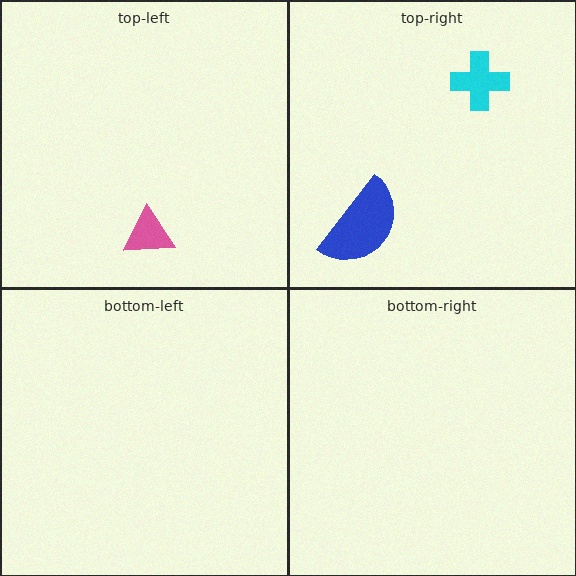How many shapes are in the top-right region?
2.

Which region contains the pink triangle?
The top-left region.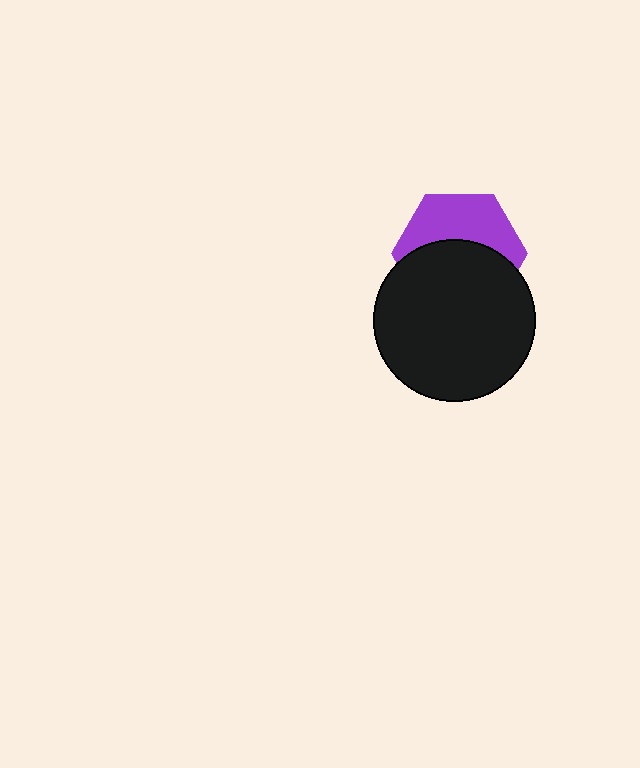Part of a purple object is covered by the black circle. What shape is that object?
It is a hexagon.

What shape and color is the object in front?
The object in front is a black circle.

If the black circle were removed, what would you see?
You would see the complete purple hexagon.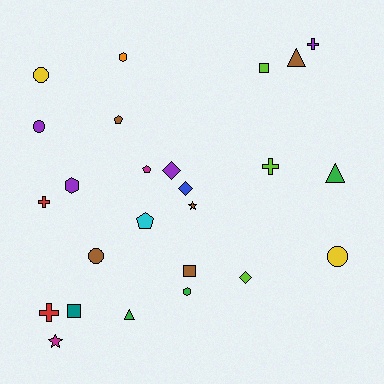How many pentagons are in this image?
There are 3 pentagons.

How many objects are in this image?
There are 25 objects.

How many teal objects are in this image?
There is 1 teal object.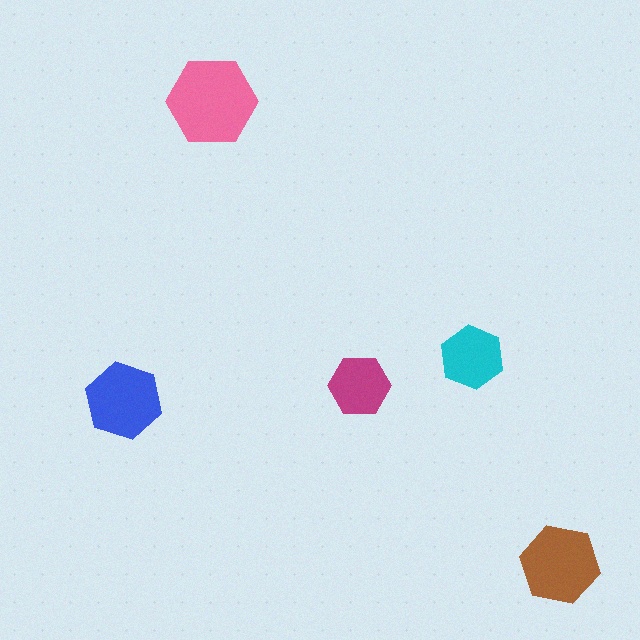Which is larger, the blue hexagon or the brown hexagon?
The brown one.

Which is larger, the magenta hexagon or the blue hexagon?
The blue one.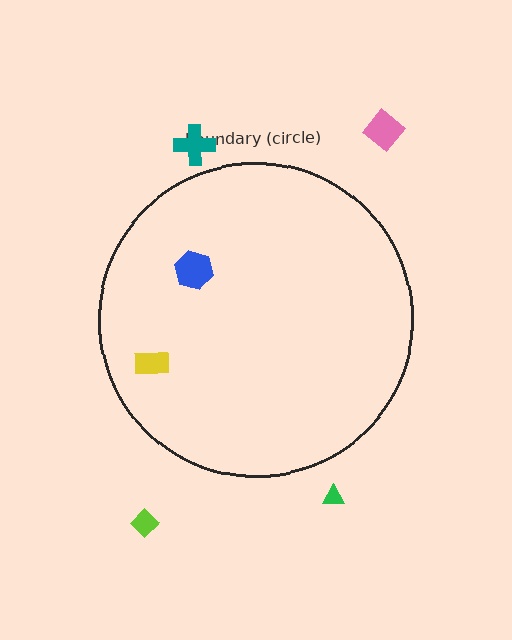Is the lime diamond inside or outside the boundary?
Outside.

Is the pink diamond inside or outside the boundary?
Outside.